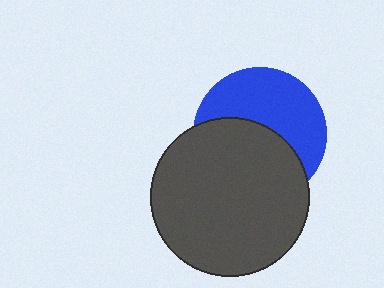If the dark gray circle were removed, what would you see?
You would see the complete blue circle.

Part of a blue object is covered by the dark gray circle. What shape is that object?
It is a circle.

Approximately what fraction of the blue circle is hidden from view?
Roughly 50% of the blue circle is hidden behind the dark gray circle.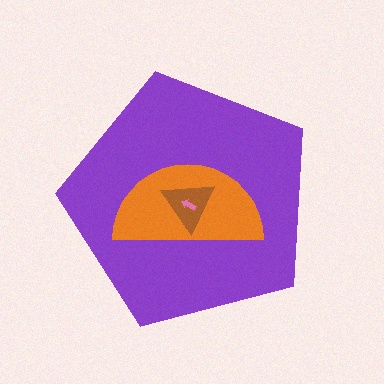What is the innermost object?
The pink arrow.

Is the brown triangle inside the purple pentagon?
Yes.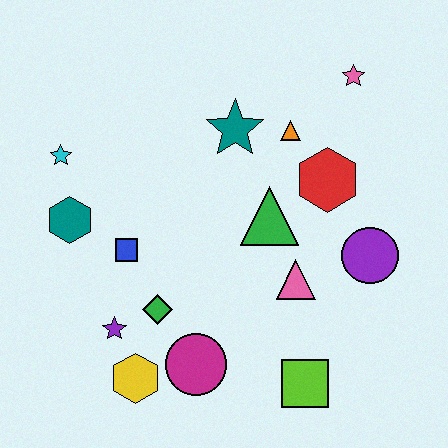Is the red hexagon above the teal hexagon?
Yes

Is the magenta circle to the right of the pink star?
No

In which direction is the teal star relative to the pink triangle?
The teal star is above the pink triangle.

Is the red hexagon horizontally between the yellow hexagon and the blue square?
No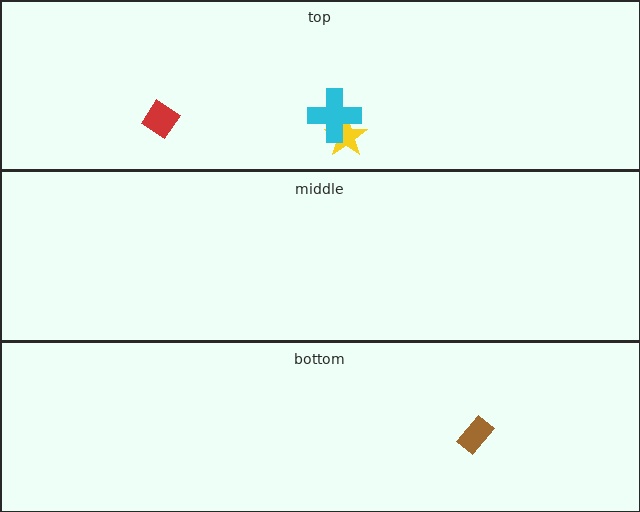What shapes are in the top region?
The red diamond, the yellow star, the cyan cross.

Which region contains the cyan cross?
The top region.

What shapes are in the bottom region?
The brown rectangle.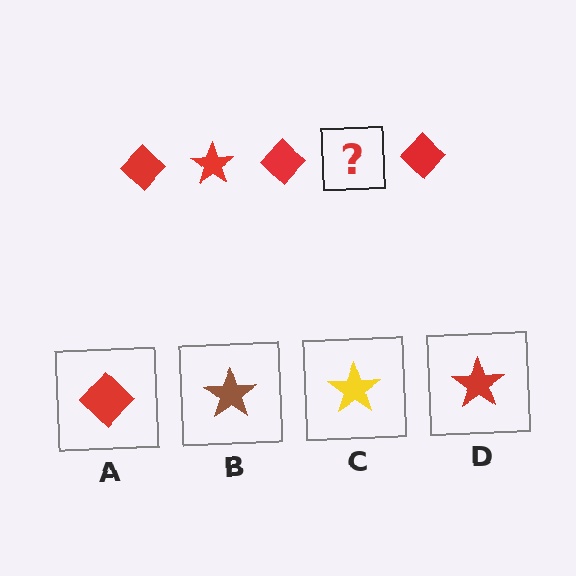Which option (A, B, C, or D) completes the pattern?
D.